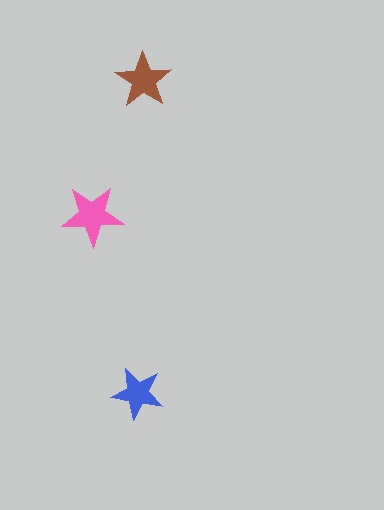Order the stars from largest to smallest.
the pink one, the brown one, the blue one.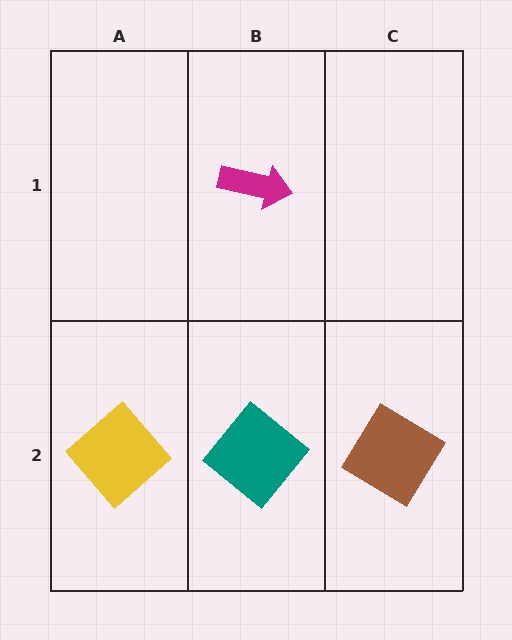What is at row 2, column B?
A teal diamond.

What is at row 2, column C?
A brown diamond.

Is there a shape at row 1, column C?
No, that cell is empty.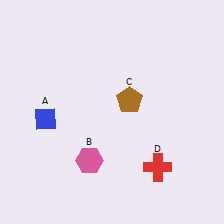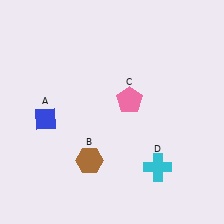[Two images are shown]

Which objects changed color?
B changed from pink to brown. C changed from brown to pink. D changed from red to cyan.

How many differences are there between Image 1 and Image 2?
There are 3 differences between the two images.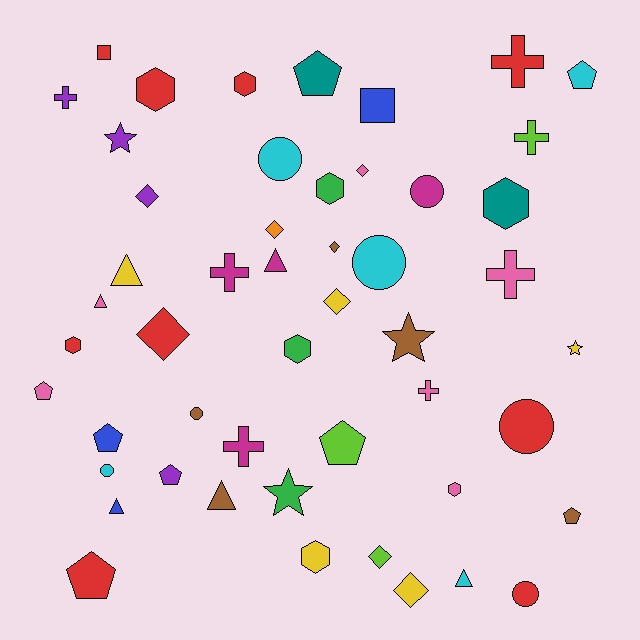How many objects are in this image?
There are 50 objects.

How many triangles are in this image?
There are 6 triangles.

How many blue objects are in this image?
There are 3 blue objects.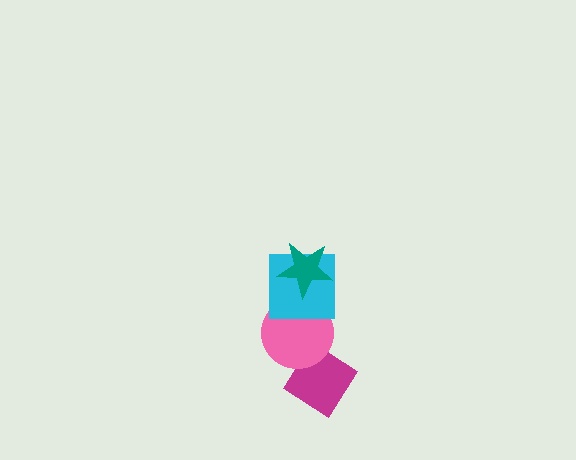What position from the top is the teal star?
The teal star is 1st from the top.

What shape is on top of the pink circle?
The cyan square is on top of the pink circle.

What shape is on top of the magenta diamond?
The pink circle is on top of the magenta diamond.